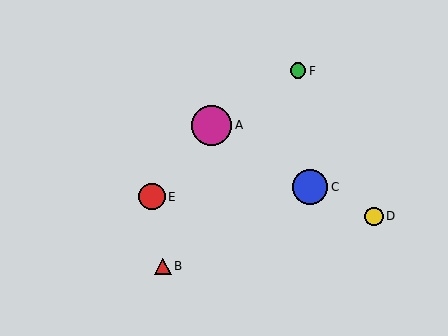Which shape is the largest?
The magenta circle (labeled A) is the largest.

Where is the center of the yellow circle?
The center of the yellow circle is at (374, 216).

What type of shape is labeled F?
Shape F is a green circle.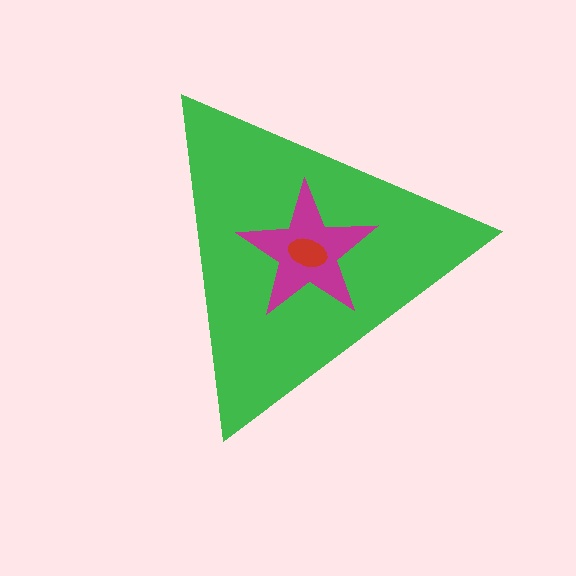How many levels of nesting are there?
3.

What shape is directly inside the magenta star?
The red ellipse.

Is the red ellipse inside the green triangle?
Yes.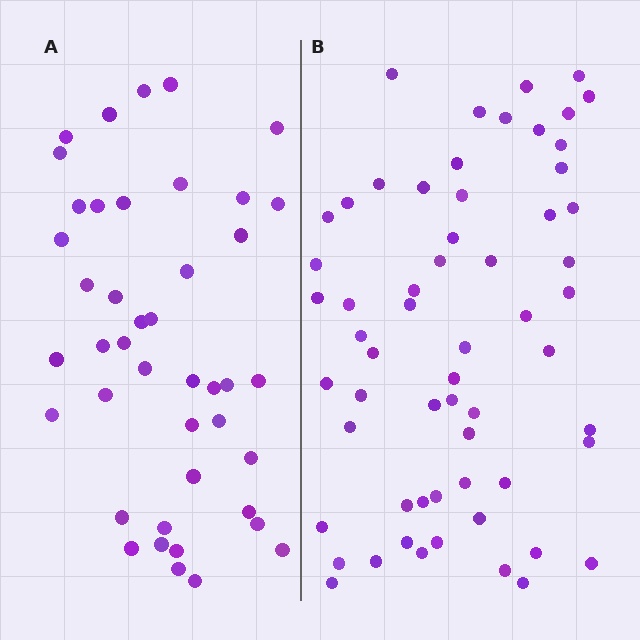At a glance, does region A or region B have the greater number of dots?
Region B (the right region) has more dots.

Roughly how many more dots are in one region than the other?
Region B has approximately 15 more dots than region A.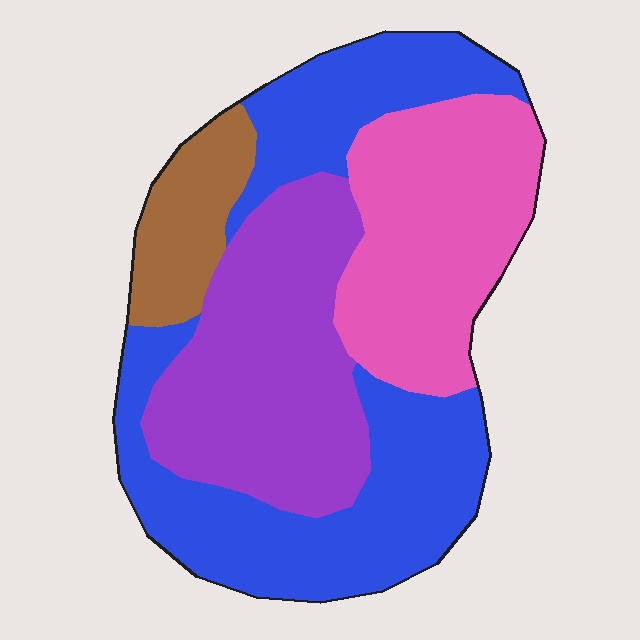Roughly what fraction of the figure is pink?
Pink covers around 25% of the figure.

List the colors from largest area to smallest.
From largest to smallest: blue, purple, pink, brown.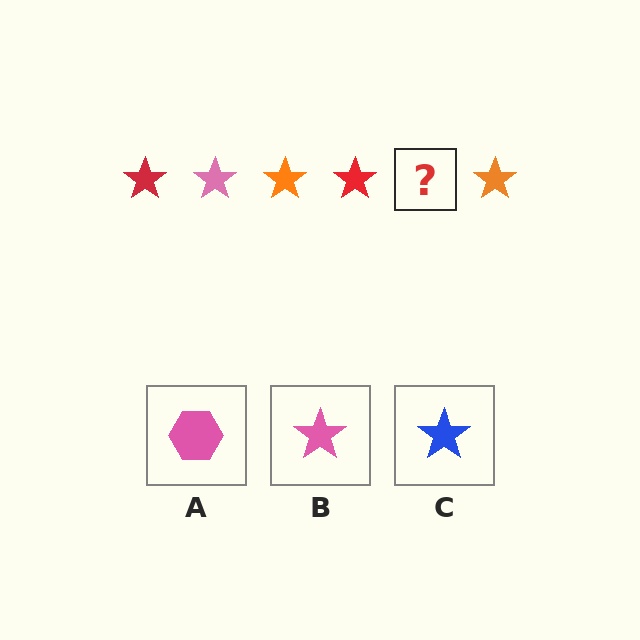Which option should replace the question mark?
Option B.